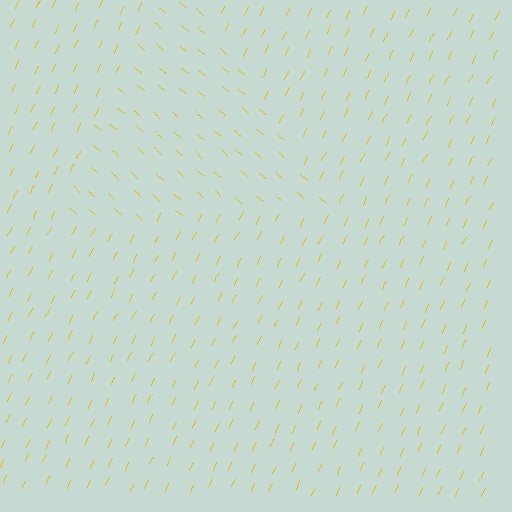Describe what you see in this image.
The image is filled with small yellow line segments. A triangle region in the image has lines oriented differently from the surrounding lines, creating a visible texture boundary.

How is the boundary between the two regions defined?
The boundary is defined purely by a change in line orientation (approximately 74 degrees difference). All lines are the same color and thickness.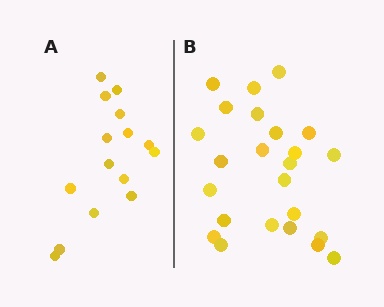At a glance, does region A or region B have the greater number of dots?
Region B (the right region) has more dots.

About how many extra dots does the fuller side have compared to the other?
Region B has roughly 8 or so more dots than region A.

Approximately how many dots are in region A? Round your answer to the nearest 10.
About 20 dots. (The exact count is 15, which rounds to 20.)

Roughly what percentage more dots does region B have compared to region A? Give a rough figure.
About 60% more.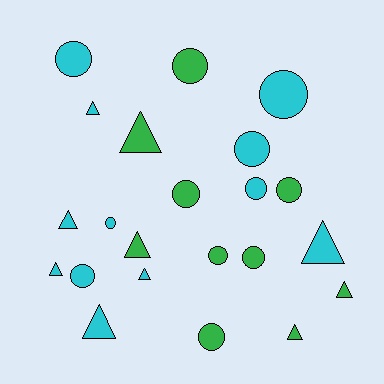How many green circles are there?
There are 6 green circles.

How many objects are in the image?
There are 22 objects.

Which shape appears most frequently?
Circle, with 12 objects.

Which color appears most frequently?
Cyan, with 12 objects.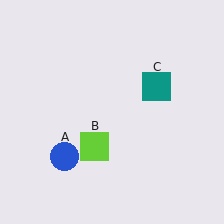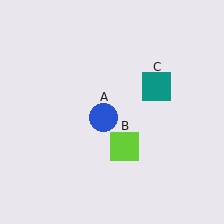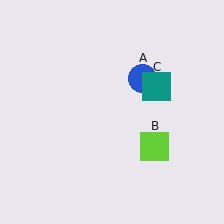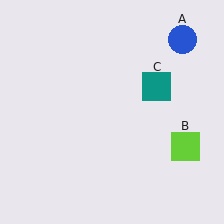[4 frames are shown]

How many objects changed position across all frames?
2 objects changed position: blue circle (object A), lime square (object B).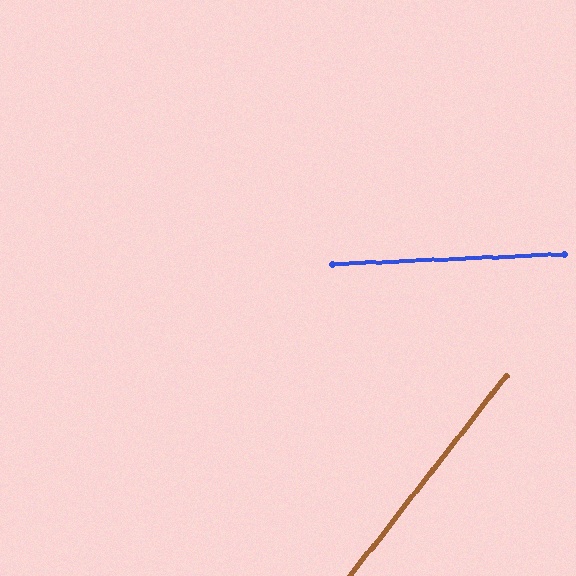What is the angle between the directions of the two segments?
Approximately 49 degrees.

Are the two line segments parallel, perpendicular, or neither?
Neither parallel nor perpendicular — they differ by about 49°.